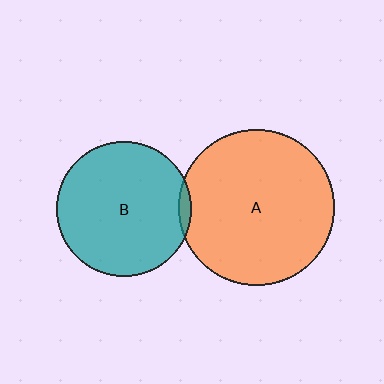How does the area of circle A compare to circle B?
Approximately 1.3 times.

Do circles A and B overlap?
Yes.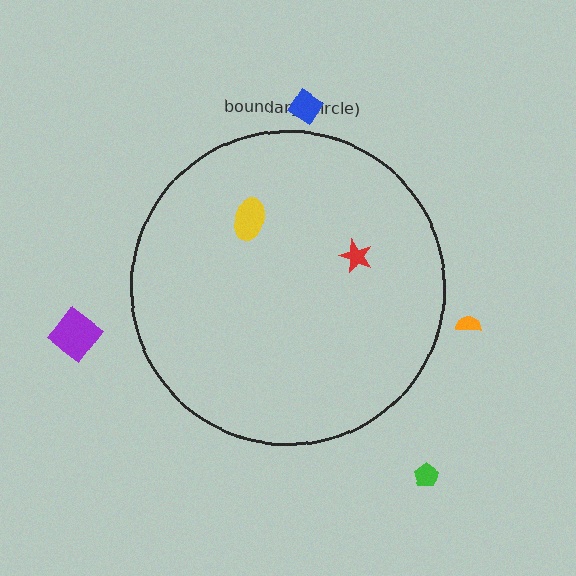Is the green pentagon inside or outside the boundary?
Outside.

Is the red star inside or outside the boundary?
Inside.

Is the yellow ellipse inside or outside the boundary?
Inside.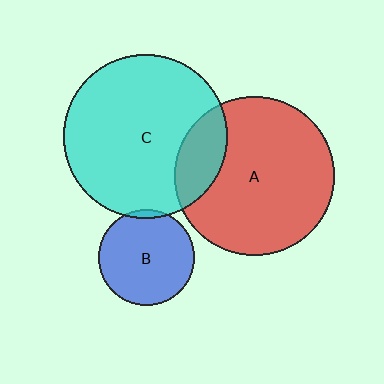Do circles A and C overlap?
Yes.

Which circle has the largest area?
Circle C (cyan).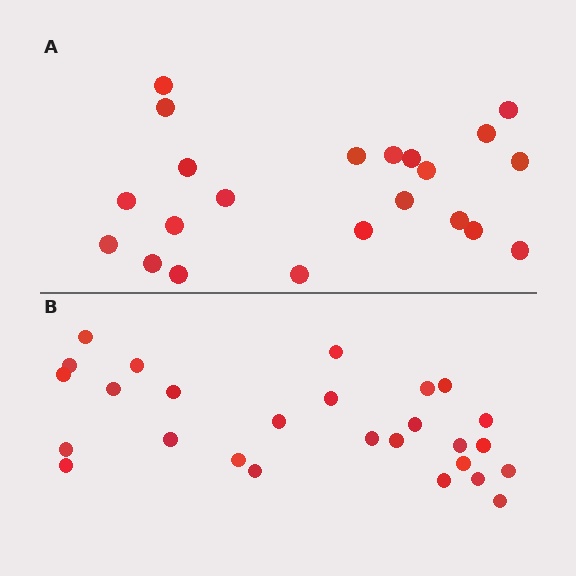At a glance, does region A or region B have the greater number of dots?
Region B (the bottom region) has more dots.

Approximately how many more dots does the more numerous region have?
Region B has about 5 more dots than region A.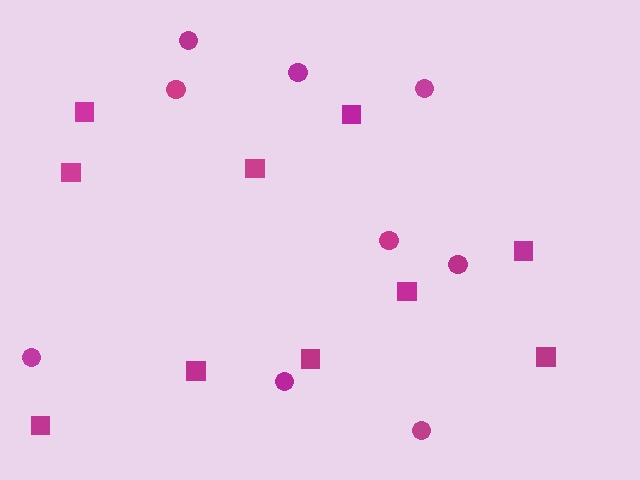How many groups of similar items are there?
There are 2 groups: one group of squares (10) and one group of circles (9).